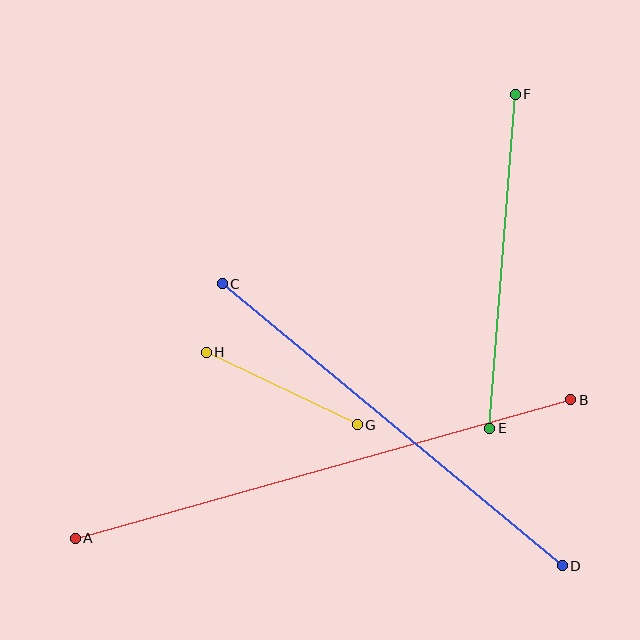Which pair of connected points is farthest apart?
Points A and B are farthest apart.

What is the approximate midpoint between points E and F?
The midpoint is at approximately (502, 261) pixels.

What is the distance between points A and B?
The distance is approximately 515 pixels.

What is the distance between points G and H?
The distance is approximately 168 pixels.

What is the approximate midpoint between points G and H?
The midpoint is at approximately (282, 388) pixels.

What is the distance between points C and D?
The distance is approximately 442 pixels.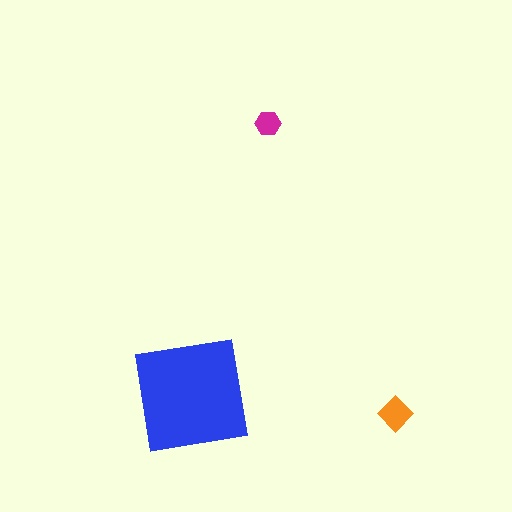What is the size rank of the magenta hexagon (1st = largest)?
3rd.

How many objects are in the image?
There are 3 objects in the image.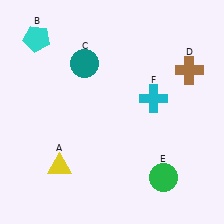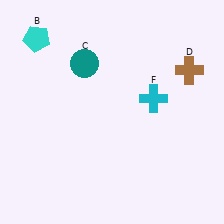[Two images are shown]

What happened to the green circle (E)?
The green circle (E) was removed in Image 2. It was in the bottom-right area of Image 1.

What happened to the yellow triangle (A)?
The yellow triangle (A) was removed in Image 2. It was in the bottom-left area of Image 1.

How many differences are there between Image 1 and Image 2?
There are 2 differences between the two images.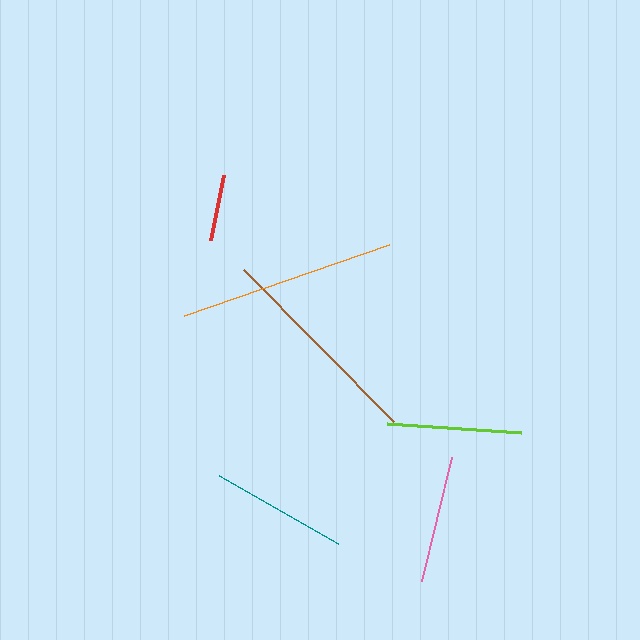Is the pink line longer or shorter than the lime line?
The lime line is longer than the pink line.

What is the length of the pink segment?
The pink segment is approximately 127 pixels long.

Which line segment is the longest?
The orange line is the longest at approximately 217 pixels.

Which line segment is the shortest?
The red line is the shortest at approximately 67 pixels.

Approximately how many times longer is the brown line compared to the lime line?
The brown line is approximately 1.6 times the length of the lime line.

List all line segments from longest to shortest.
From longest to shortest: orange, brown, teal, lime, pink, red.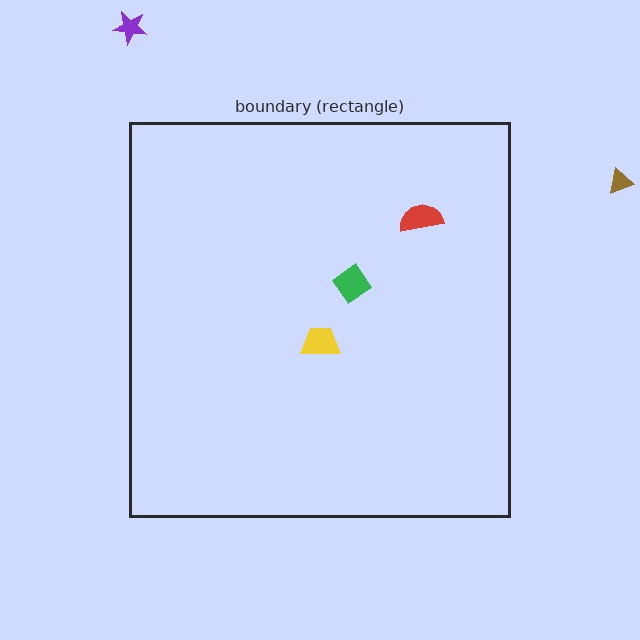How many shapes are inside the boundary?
3 inside, 2 outside.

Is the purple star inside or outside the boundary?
Outside.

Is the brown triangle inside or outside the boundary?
Outside.